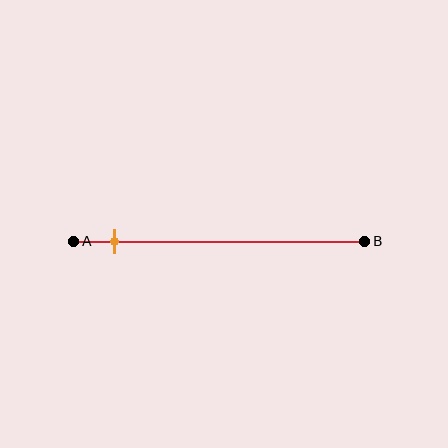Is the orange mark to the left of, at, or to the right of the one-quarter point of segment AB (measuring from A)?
The orange mark is to the left of the one-quarter point of segment AB.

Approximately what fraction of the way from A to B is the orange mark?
The orange mark is approximately 15% of the way from A to B.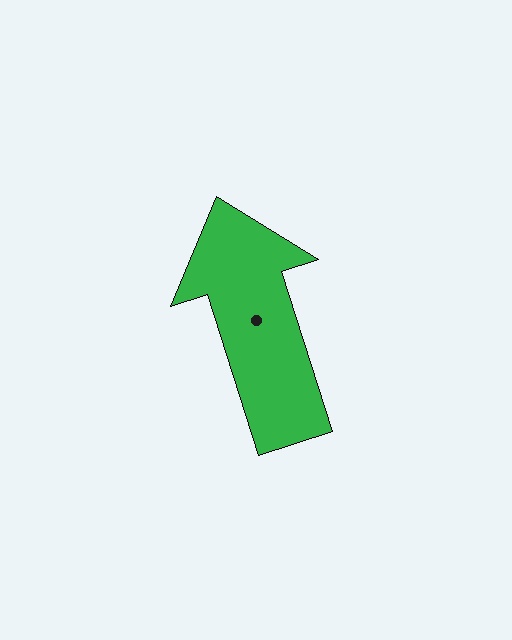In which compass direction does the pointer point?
North.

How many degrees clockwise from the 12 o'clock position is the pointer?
Approximately 342 degrees.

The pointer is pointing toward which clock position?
Roughly 11 o'clock.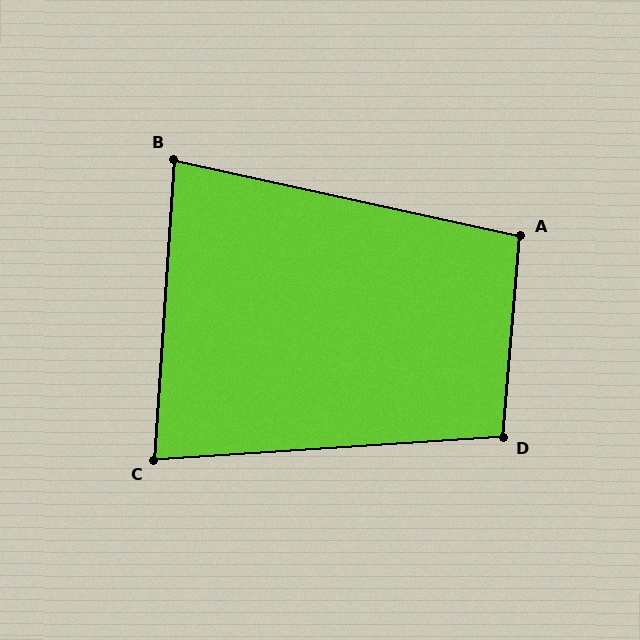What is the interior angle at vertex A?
Approximately 97 degrees (obtuse).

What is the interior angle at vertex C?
Approximately 83 degrees (acute).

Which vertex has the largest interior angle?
D, at approximately 99 degrees.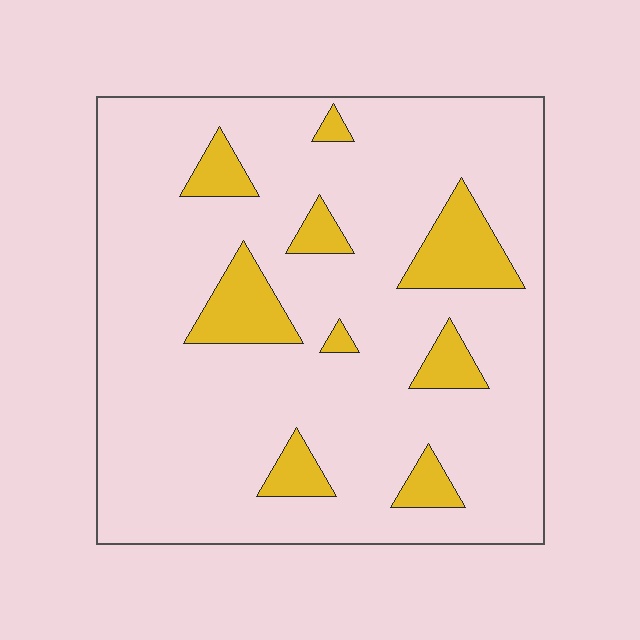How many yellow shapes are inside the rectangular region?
9.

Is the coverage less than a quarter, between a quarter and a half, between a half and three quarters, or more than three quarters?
Less than a quarter.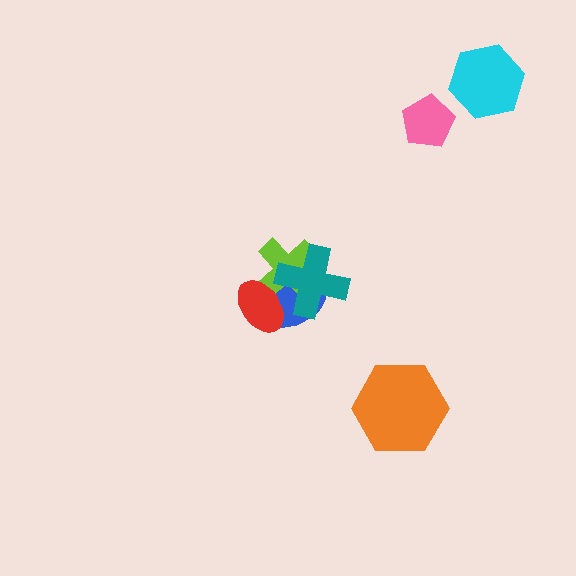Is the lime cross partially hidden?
Yes, it is partially covered by another shape.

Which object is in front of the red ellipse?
The teal cross is in front of the red ellipse.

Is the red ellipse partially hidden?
Yes, it is partially covered by another shape.